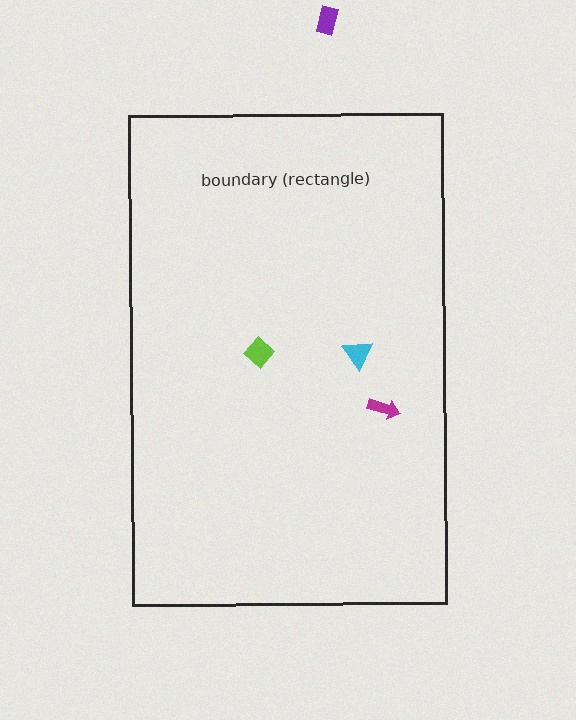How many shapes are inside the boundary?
3 inside, 1 outside.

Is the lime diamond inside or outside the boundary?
Inside.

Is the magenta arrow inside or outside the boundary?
Inside.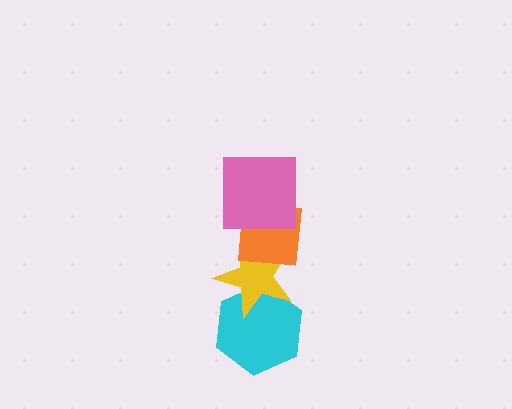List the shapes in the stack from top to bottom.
From top to bottom: the pink square, the orange square, the yellow star, the cyan hexagon.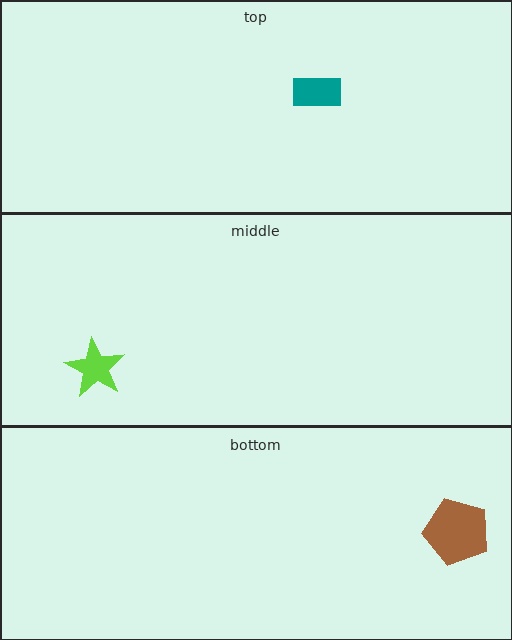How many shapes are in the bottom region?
1.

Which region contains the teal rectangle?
The top region.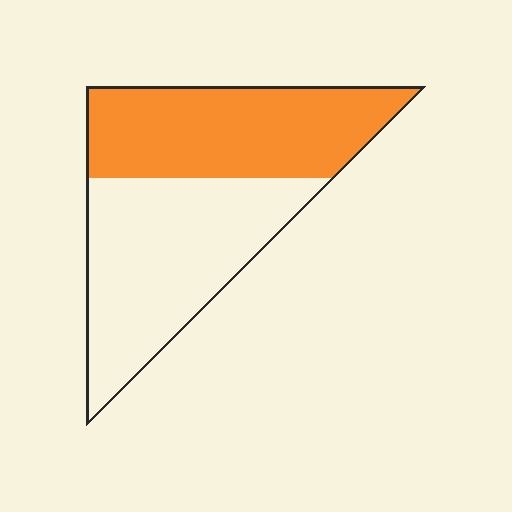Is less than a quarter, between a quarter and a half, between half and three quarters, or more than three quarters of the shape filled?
Between a quarter and a half.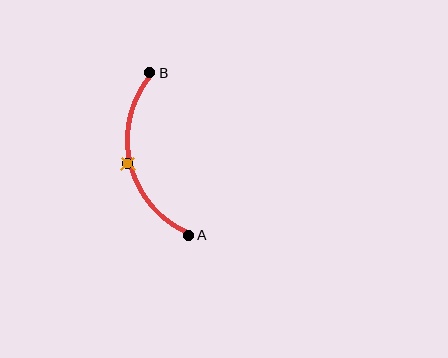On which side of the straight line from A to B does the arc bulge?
The arc bulges to the left of the straight line connecting A and B.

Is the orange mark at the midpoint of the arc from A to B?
Yes. The orange mark lies on the arc at equal arc-length from both A and B — it is the arc midpoint.